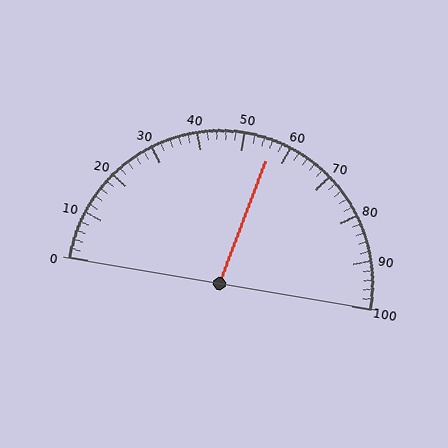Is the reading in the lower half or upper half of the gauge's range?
The reading is in the upper half of the range (0 to 100).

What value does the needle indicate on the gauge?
The needle indicates approximately 56.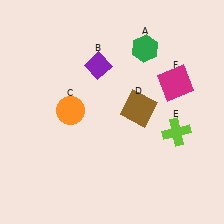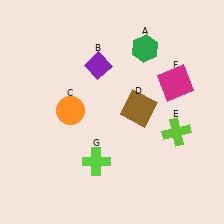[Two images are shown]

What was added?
A lime cross (G) was added in Image 2.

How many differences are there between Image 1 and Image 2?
There is 1 difference between the two images.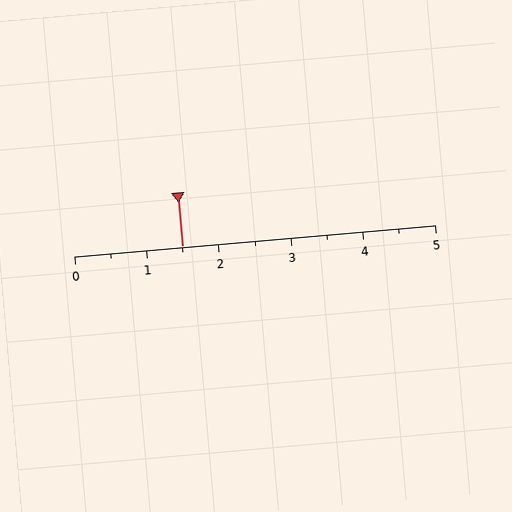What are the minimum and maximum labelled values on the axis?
The axis runs from 0 to 5.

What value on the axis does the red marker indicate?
The marker indicates approximately 1.5.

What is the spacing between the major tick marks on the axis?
The major ticks are spaced 1 apart.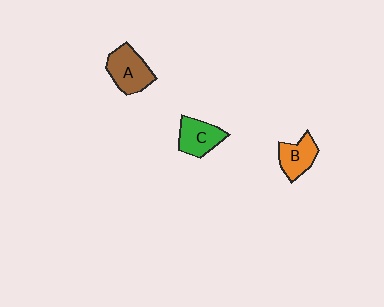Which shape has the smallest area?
Shape B (orange).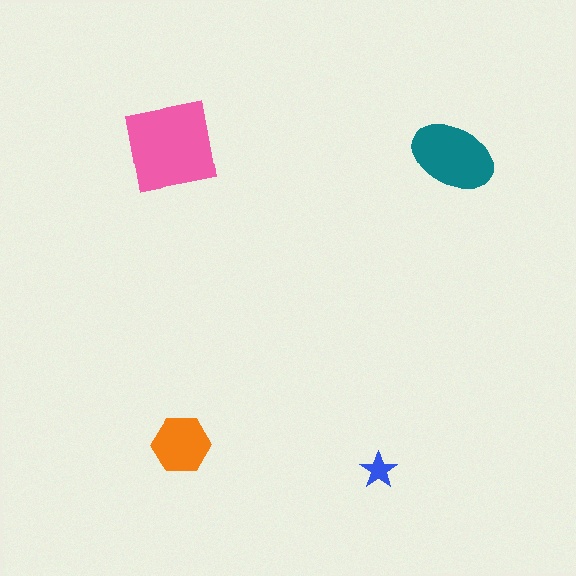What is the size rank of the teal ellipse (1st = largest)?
2nd.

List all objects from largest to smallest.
The pink square, the teal ellipse, the orange hexagon, the blue star.